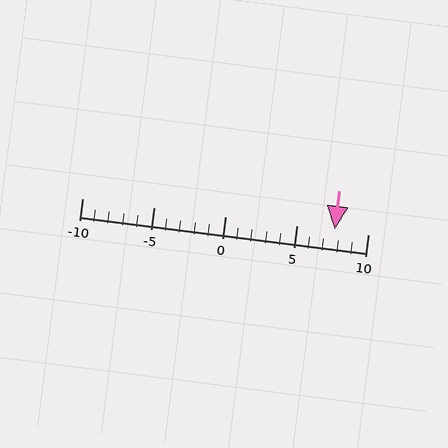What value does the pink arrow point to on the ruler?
The pink arrow points to approximately 8.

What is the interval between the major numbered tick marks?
The major tick marks are spaced 5 units apart.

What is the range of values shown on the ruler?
The ruler shows values from -10 to 10.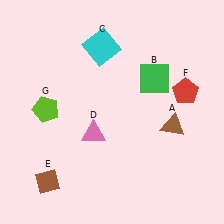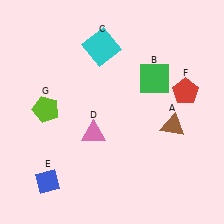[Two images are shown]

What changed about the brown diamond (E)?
In Image 1, E is brown. In Image 2, it changed to blue.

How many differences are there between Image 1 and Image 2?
There is 1 difference between the two images.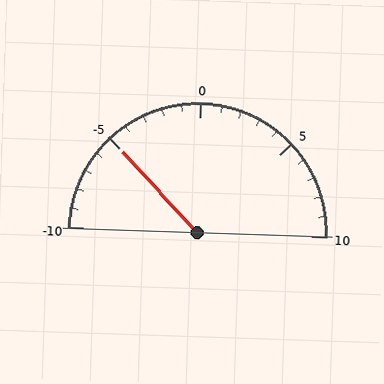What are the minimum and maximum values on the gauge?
The gauge ranges from -10 to 10.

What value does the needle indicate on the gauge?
The needle indicates approximately -5.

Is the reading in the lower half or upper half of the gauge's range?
The reading is in the lower half of the range (-10 to 10).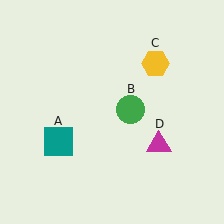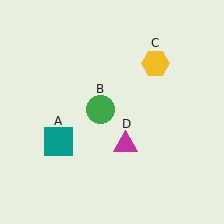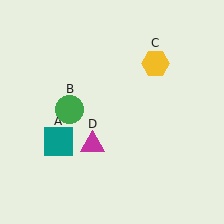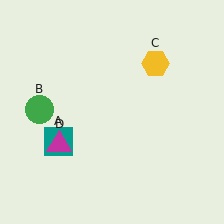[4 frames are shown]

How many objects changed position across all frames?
2 objects changed position: green circle (object B), magenta triangle (object D).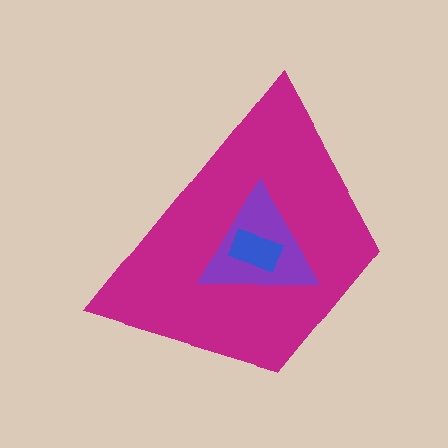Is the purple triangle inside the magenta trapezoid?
Yes.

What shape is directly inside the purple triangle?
The blue rectangle.